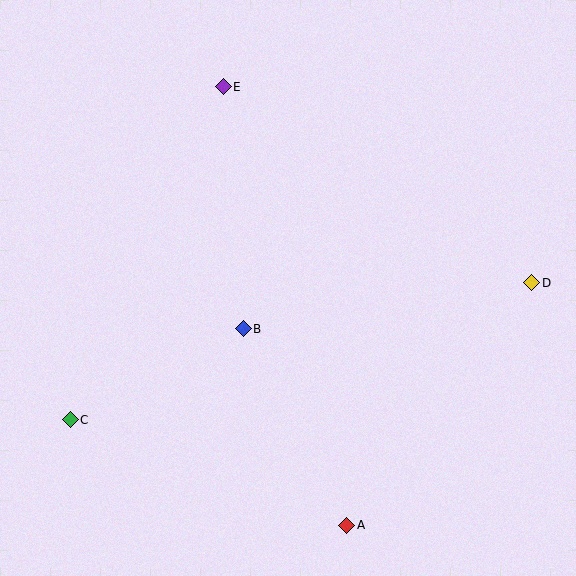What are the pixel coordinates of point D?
Point D is at (532, 283).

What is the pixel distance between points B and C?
The distance between B and C is 195 pixels.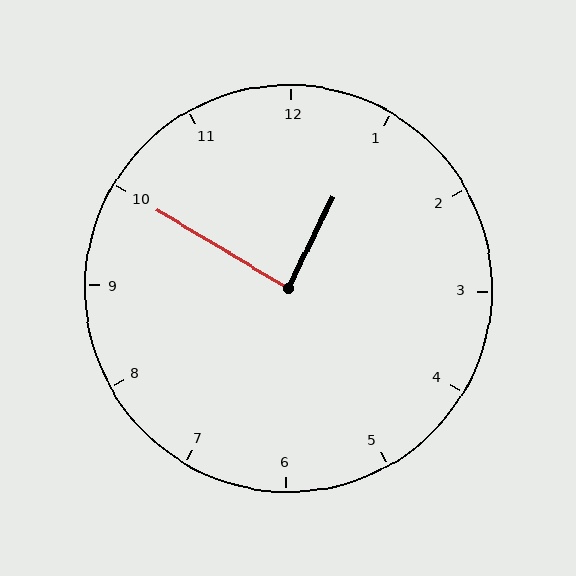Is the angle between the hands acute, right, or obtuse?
It is right.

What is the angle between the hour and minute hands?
Approximately 85 degrees.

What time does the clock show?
12:50.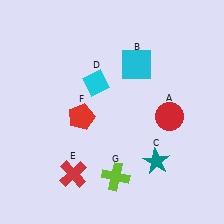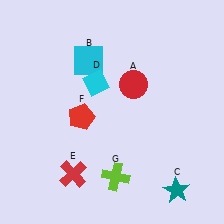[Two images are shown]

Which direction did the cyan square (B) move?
The cyan square (B) moved left.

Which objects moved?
The objects that moved are: the red circle (A), the cyan square (B), the teal star (C).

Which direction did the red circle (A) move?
The red circle (A) moved left.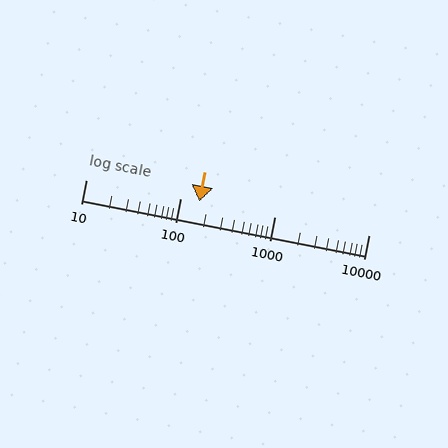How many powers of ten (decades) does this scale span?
The scale spans 3 decades, from 10 to 10000.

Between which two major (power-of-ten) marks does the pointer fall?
The pointer is between 100 and 1000.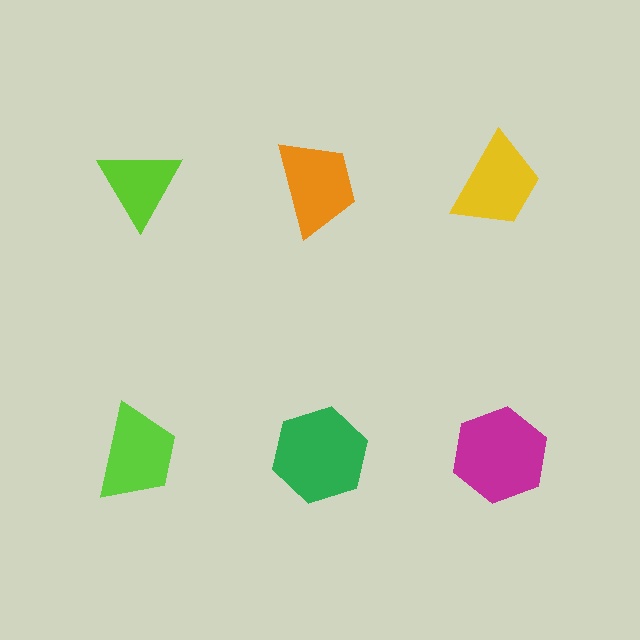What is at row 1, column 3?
A yellow trapezoid.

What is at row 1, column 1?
A lime triangle.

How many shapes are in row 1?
3 shapes.